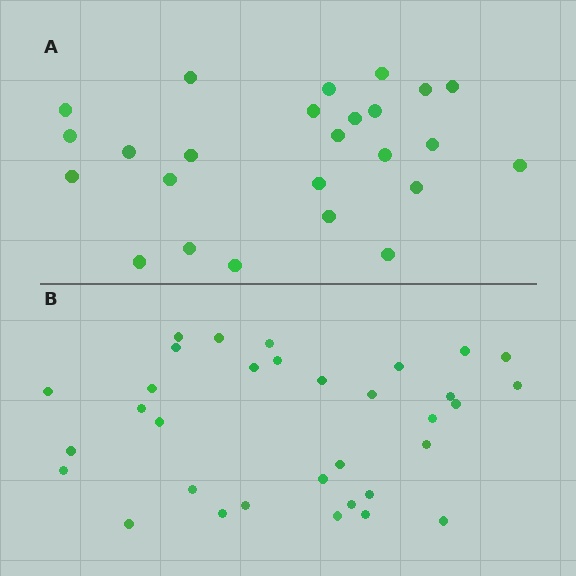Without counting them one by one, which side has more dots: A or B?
Region B (the bottom region) has more dots.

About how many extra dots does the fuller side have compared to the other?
Region B has roughly 8 or so more dots than region A.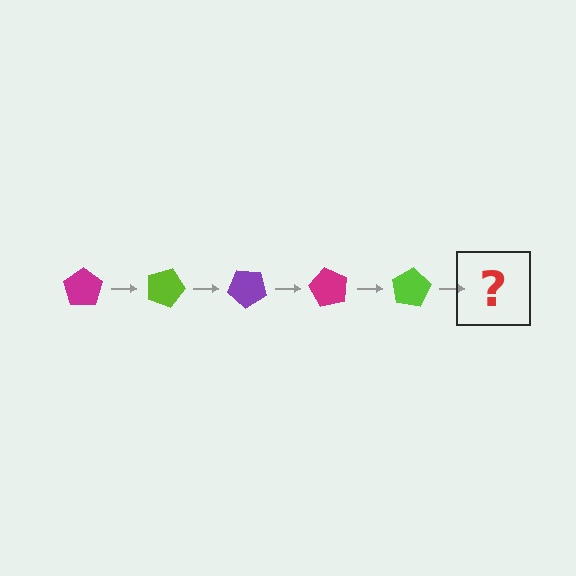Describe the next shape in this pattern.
It should be a purple pentagon, rotated 100 degrees from the start.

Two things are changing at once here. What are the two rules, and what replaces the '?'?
The two rules are that it rotates 20 degrees each step and the color cycles through magenta, lime, and purple. The '?' should be a purple pentagon, rotated 100 degrees from the start.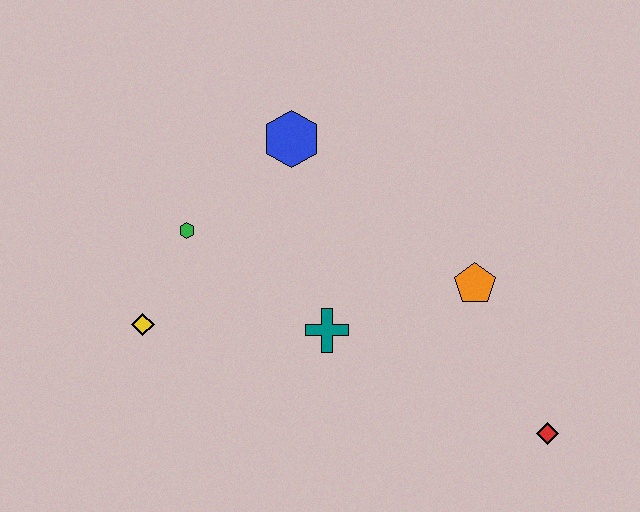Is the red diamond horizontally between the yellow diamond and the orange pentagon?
No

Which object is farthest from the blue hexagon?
The red diamond is farthest from the blue hexagon.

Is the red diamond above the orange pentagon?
No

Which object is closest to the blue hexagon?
The green hexagon is closest to the blue hexagon.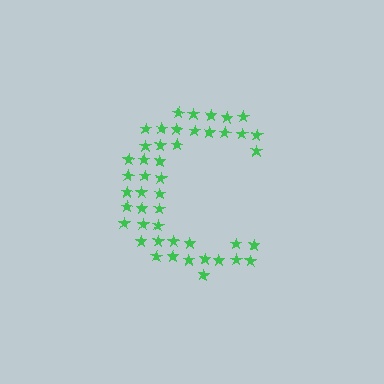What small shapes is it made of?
It is made of small stars.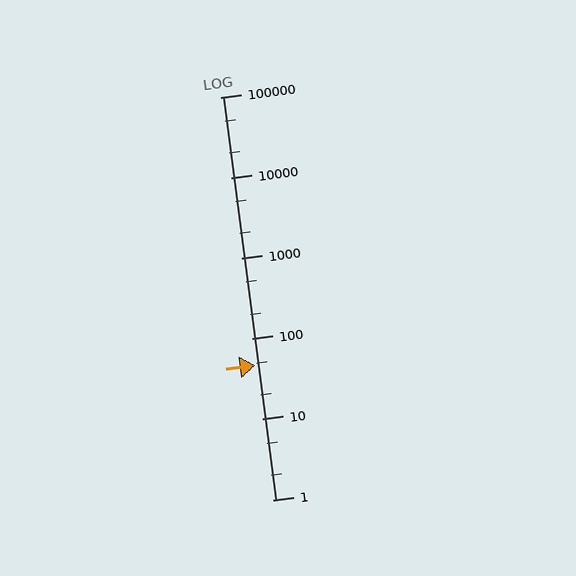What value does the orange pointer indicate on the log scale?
The pointer indicates approximately 46.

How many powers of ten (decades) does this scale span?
The scale spans 5 decades, from 1 to 100000.